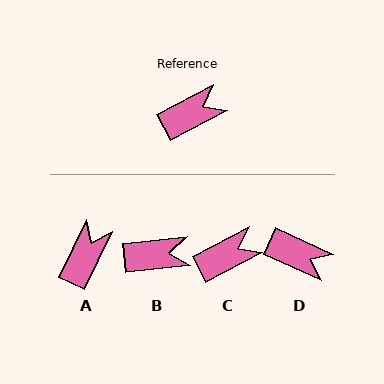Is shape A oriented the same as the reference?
No, it is off by about 36 degrees.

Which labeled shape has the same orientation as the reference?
C.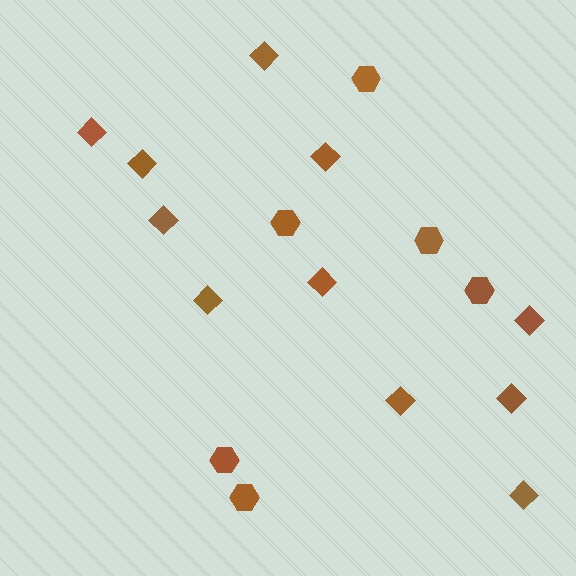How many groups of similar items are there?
There are 2 groups: one group of hexagons (6) and one group of diamonds (11).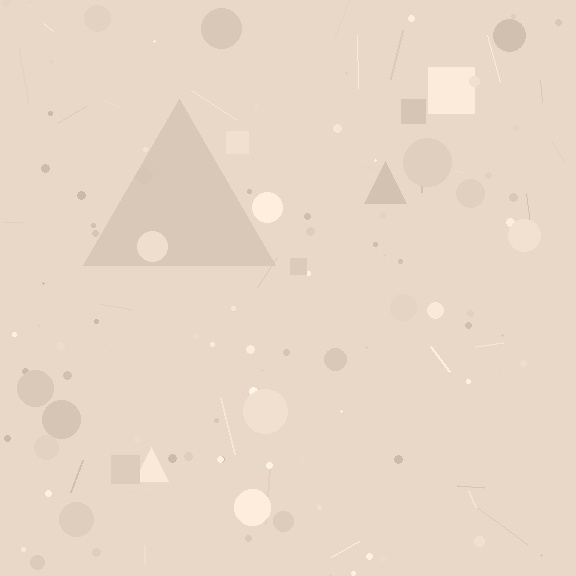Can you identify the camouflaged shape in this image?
The camouflaged shape is a triangle.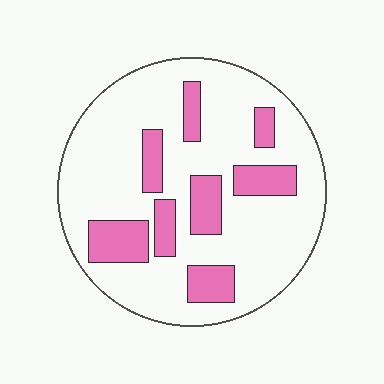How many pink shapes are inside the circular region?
8.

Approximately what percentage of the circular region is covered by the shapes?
Approximately 25%.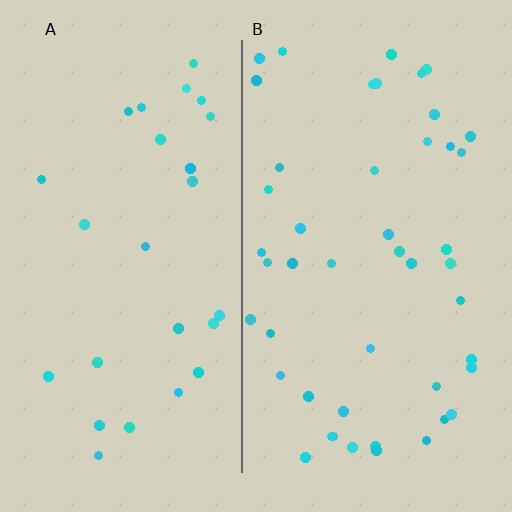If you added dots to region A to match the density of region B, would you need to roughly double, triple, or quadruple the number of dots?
Approximately double.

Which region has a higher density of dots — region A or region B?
B (the right).